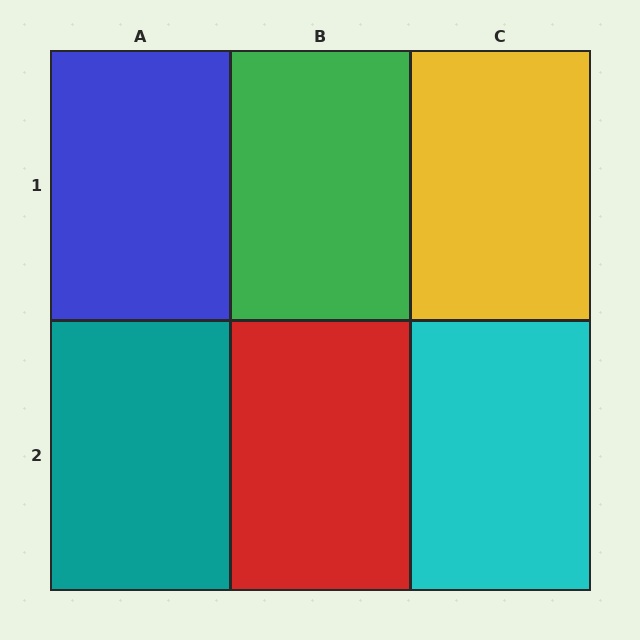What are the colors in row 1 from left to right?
Blue, green, yellow.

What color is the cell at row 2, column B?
Red.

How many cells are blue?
1 cell is blue.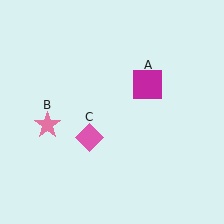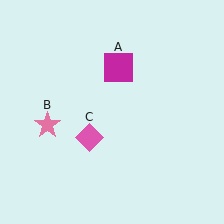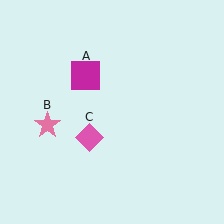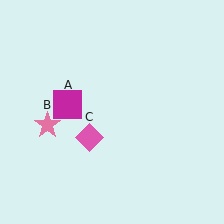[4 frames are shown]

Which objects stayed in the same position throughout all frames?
Pink star (object B) and pink diamond (object C) remained stationary.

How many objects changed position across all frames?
1 object changed position: magenta square (object A).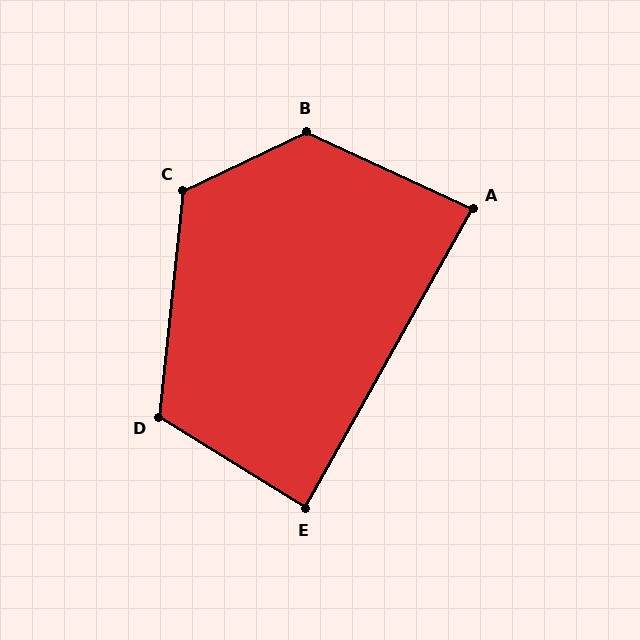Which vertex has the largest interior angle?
B, at approximately 130 degrees.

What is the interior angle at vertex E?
Approximately 88 degrees (approximately right).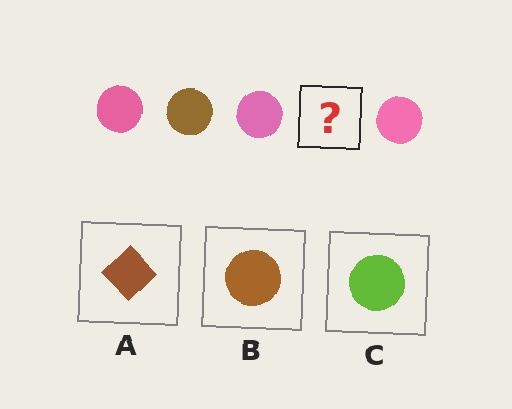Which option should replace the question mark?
Option B.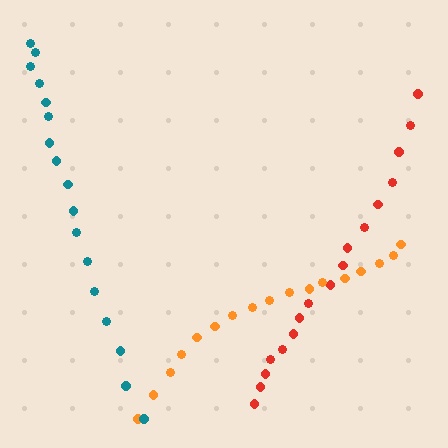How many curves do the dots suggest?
There are 3 distinct paths.